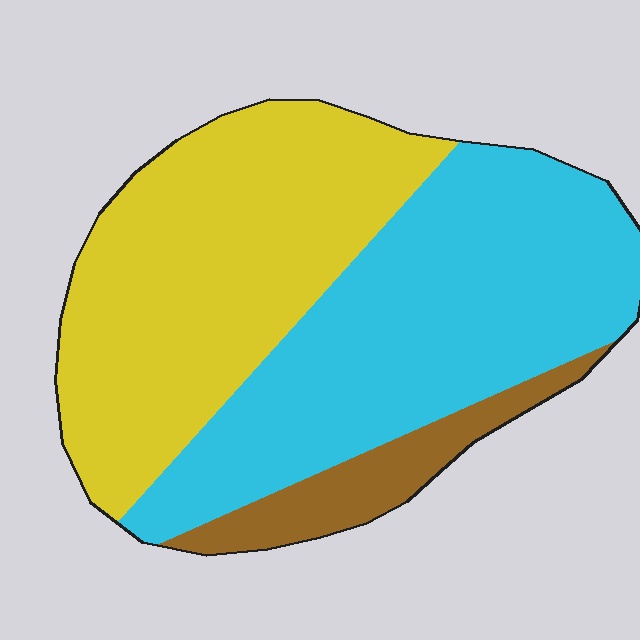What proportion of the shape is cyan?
Cyan covers 46% of the shape.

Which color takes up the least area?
Brown, at roughly 10%.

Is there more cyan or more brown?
Cyan.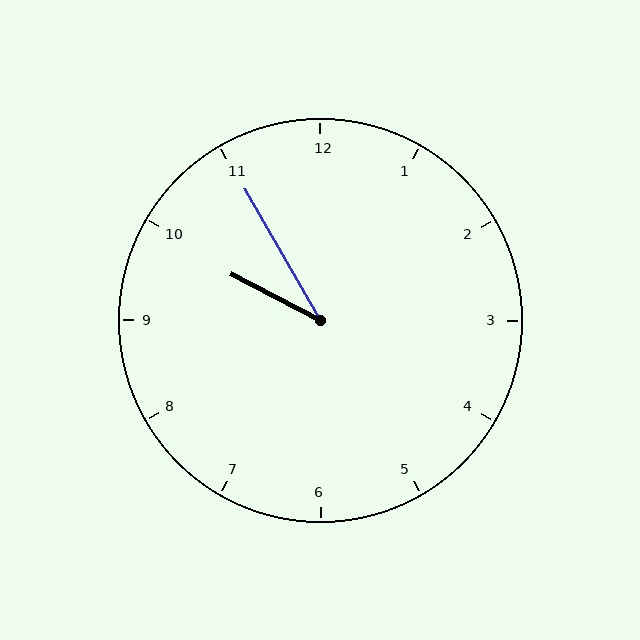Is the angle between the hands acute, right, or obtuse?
It is acute.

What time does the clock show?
9:55.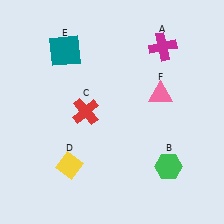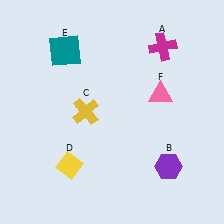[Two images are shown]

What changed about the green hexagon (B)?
In Image 1, B is green. In Image 2, it changed to purple.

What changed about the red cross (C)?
In Image 1, C is red. In Image 2, it changed to yellow.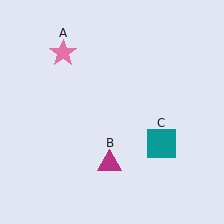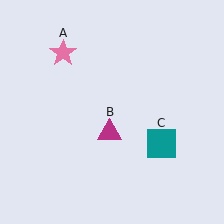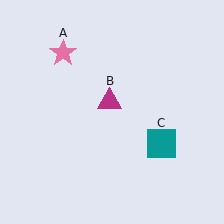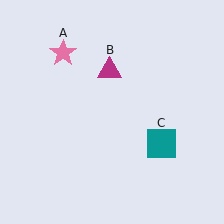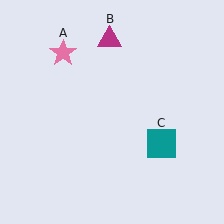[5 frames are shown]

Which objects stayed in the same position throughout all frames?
Pink star (object A) and teal square (object C) remained stationary.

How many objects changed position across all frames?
1 object changed position: magenta triangle (object B).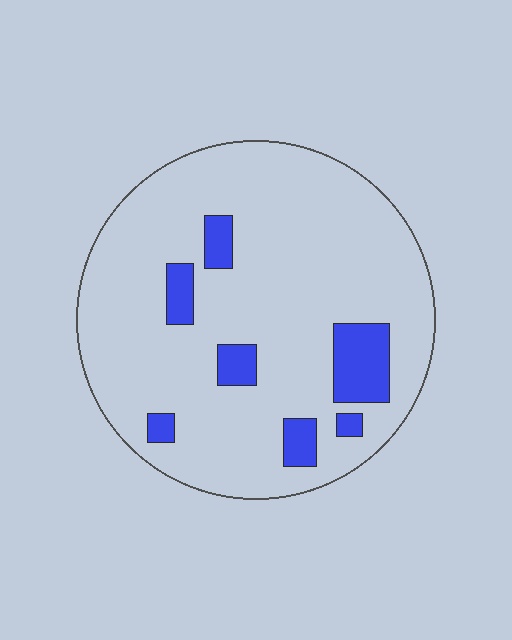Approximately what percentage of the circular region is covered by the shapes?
Approximately 10%.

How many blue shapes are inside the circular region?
7.